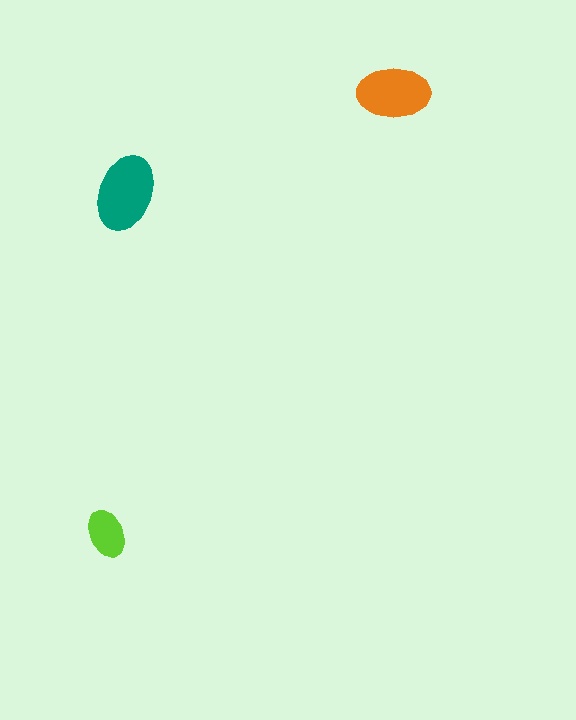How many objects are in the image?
There are 3 objects in the image.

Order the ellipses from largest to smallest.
the teal one, the orange one, the lime one.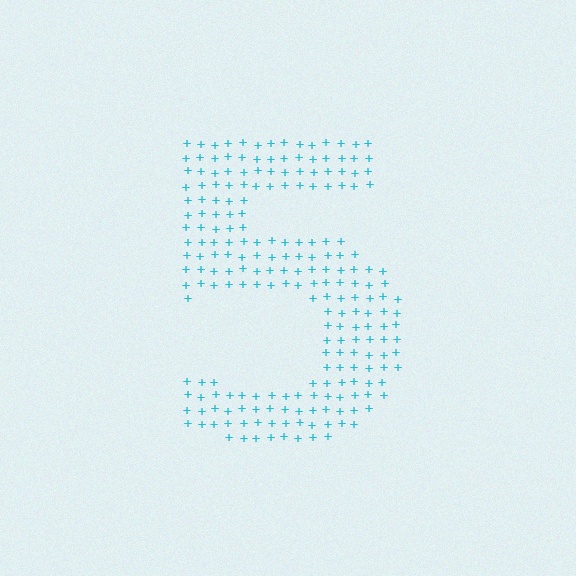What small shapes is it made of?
It is made of small plus signs.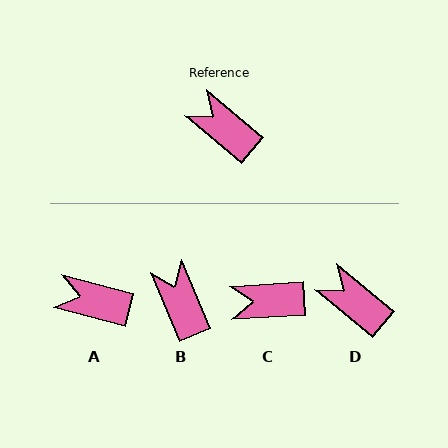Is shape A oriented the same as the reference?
No, it is off by about 25 degrees.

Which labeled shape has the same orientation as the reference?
D.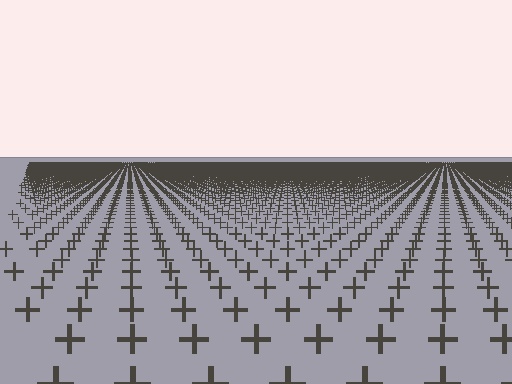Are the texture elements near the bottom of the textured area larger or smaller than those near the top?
Larger. Near the bottom, elements are closer to the viewer and appear at a bigger on-screen size.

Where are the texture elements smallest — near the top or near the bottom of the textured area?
Near the top.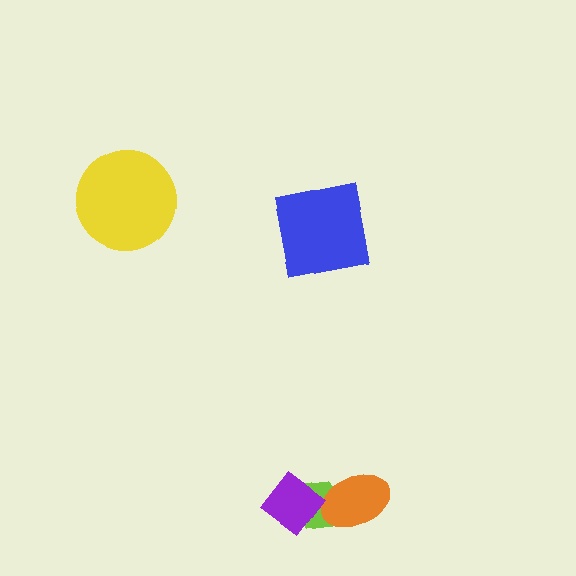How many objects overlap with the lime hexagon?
2 objects overlap with the lime hexagon.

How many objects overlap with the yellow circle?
0 objects overlap with the yellow circle.